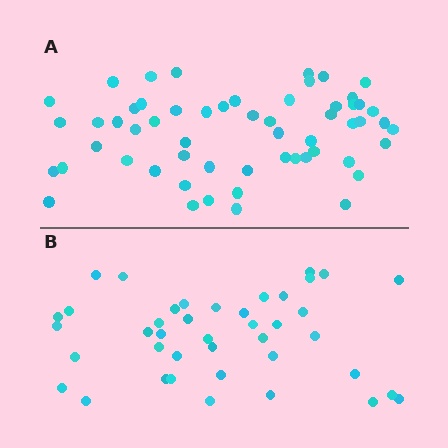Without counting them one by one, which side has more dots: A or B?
Region A (the top region) has more dots.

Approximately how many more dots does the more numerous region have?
Region A has approximately 15 more dots than region B.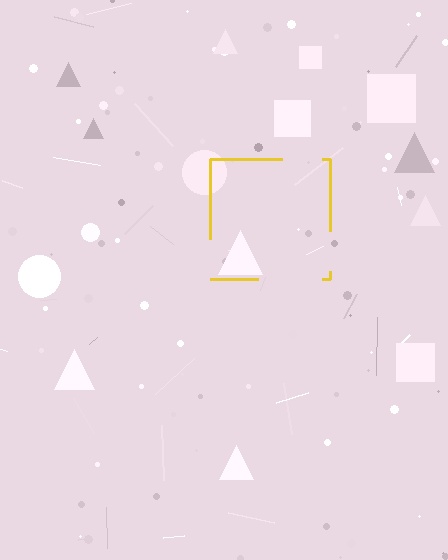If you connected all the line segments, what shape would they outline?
They would outline a square.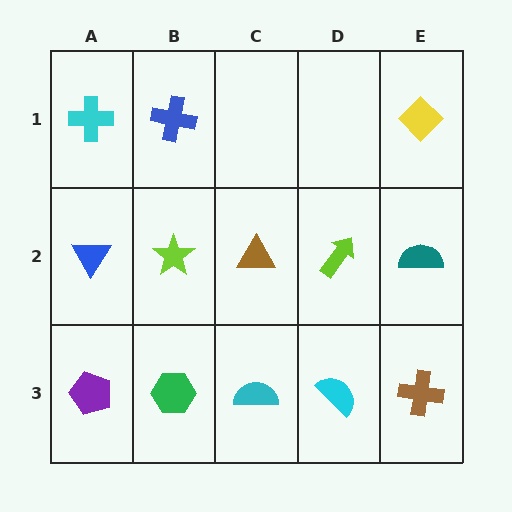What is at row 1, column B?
A blue cross.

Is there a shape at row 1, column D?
No, that cell is empty.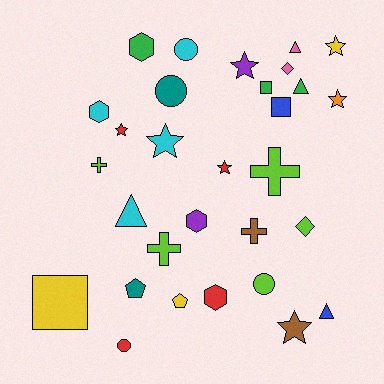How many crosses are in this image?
There are 4 crosses.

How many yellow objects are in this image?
There are 3 yellow objects.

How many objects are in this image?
There are 30 objects.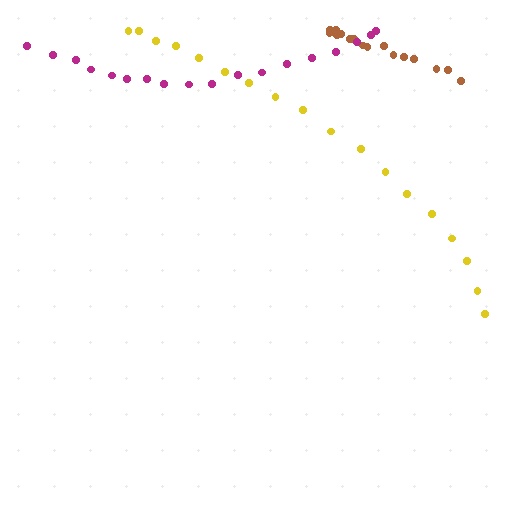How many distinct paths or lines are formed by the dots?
There are 3 distinct paths.